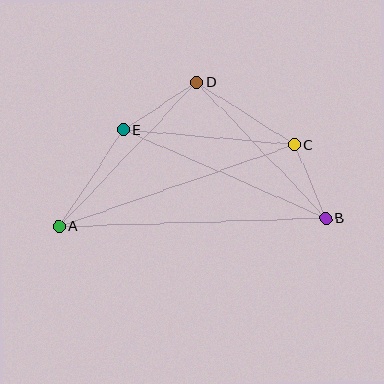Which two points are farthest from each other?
Points A and B are farthest from each other.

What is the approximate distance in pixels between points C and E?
The distance between C and E is approximately 172 pixels.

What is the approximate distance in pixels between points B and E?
The distance between B and E is approximately 222 pixels.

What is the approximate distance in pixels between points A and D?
The distance between A and D is approximately 200 pixels.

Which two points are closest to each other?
Points B and C are closest to each other.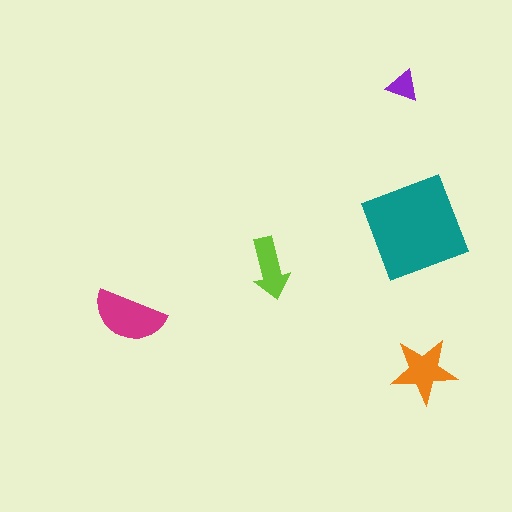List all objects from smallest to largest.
The purple triangle, the lime arrow, the orange star, the magenta semicircle, the teal square.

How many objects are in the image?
There are 5 objects in the image.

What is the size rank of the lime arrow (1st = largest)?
4th.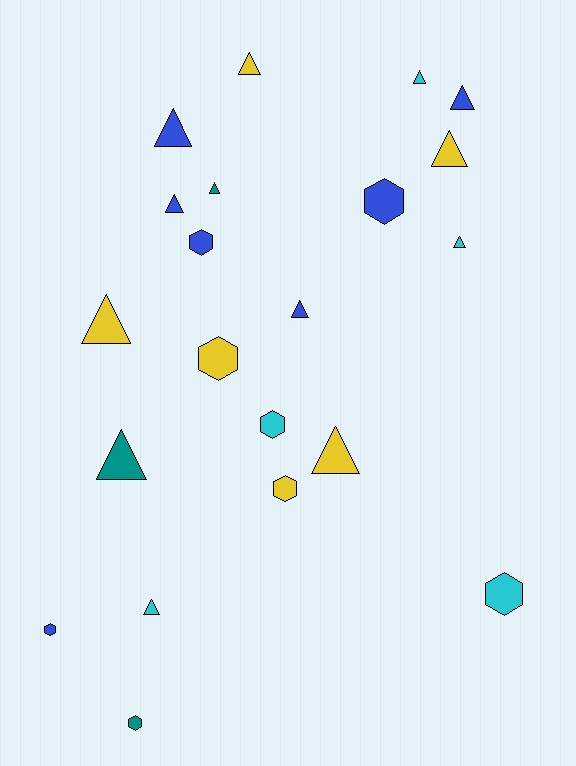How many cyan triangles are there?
There are 3 cyan triangles.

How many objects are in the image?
There are 21 objects.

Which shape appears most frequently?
Triangle, with 13 objects.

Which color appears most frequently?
Blue, with 7 objects.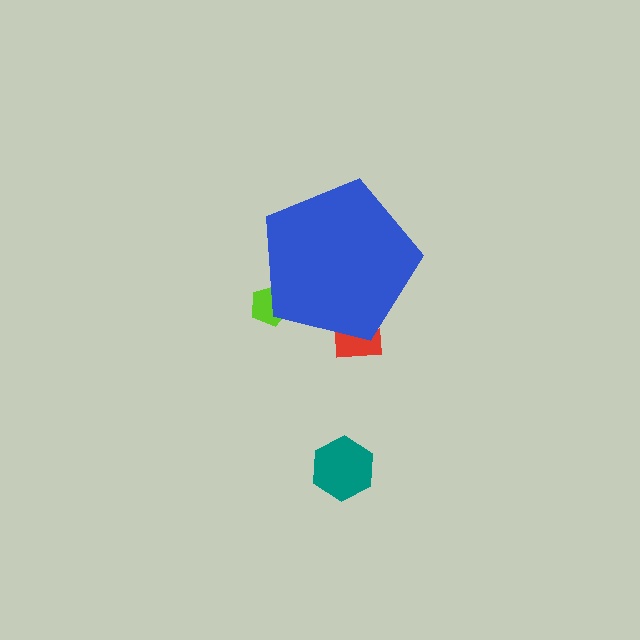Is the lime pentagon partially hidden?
Yes, the lime pentagon is partially hidden behind the blue pentagon.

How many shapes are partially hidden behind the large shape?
2 shapes are partially hidden.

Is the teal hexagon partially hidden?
No, the teal hexagon is fully visible.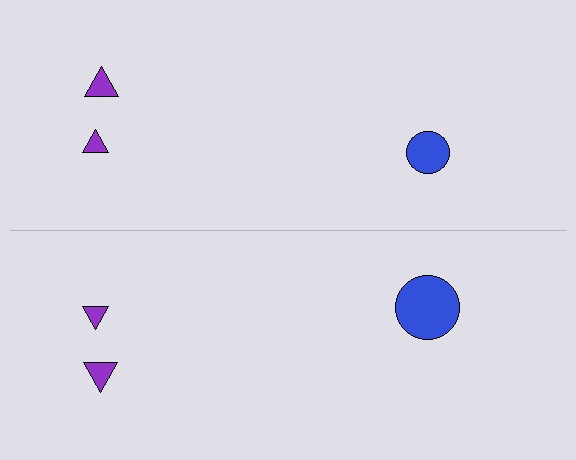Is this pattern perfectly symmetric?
No, the pattern is not perfectly symmetric. The blue circle on the bottom side has a different size than its mirror counterpart.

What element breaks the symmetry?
The blue circle on the bottom side has a different size than its mirror counterpart.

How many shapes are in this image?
There are 6 shapes in this image.